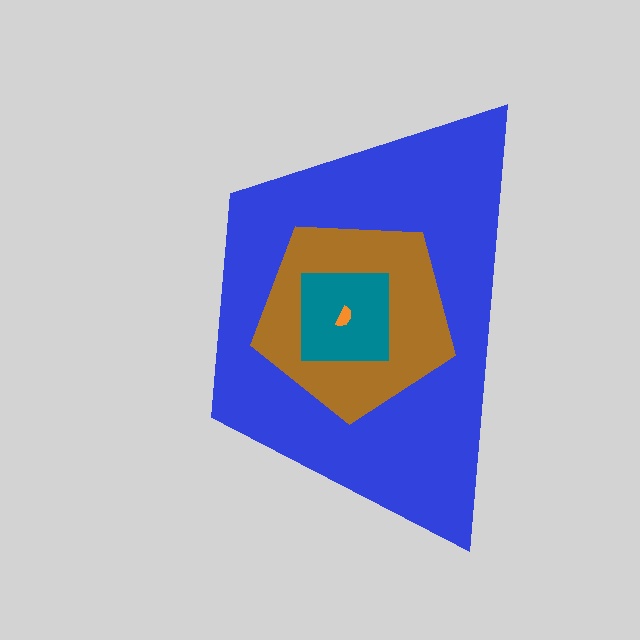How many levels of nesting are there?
4.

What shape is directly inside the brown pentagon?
The teal square.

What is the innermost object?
The orange semicircle.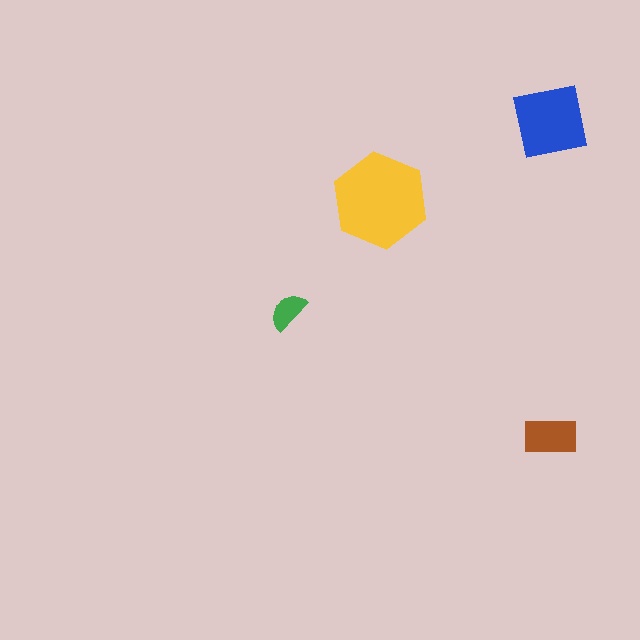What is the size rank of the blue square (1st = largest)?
2nd.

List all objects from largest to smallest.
The yellow hexagon, the blue square, the brown rectangle, the green semicircle.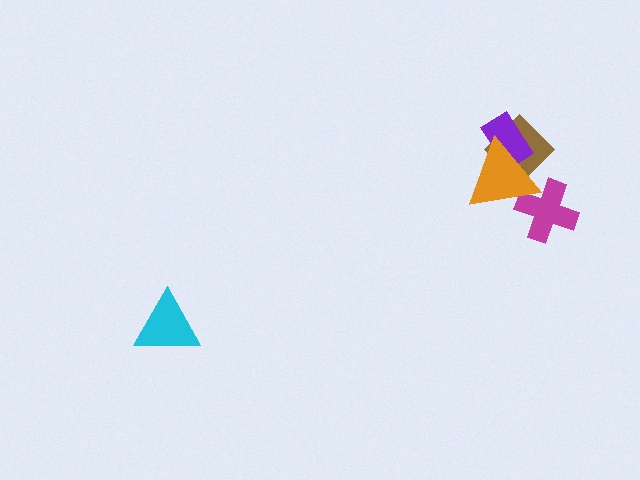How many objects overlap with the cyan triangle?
0 objects overlap with the cyan triangle.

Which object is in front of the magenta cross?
The orange triangle is in front of the magenta cross.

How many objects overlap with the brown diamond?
2 objects overlap with the brown diamond.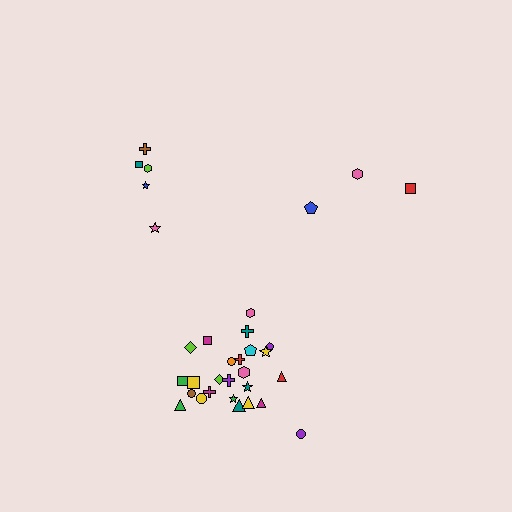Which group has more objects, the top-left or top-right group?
The top-left group.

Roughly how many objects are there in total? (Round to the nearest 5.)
Roughly 35 objects in total.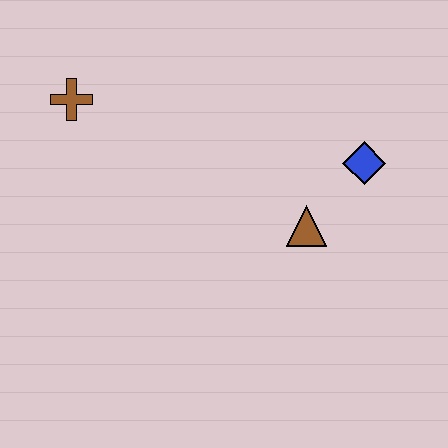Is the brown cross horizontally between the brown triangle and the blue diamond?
No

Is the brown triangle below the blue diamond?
Yes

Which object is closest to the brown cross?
The brown triangle is closest to the brown cross.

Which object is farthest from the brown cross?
The blue diamond is farthest from the brown cross.